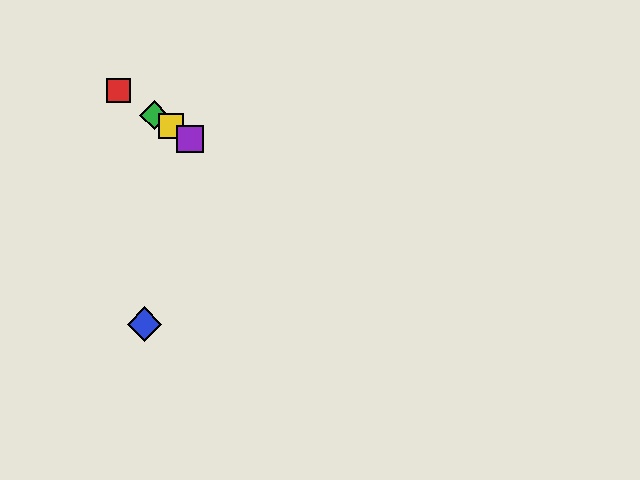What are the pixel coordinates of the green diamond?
The green diamond is at (154, 115).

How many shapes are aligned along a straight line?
4 shapes (the red square, the green diamond, the yellow square, the purple square) are aligned along a straight line.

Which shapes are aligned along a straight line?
The red square, the green diamond, the yellow square, the purple square are aligned along a straight line.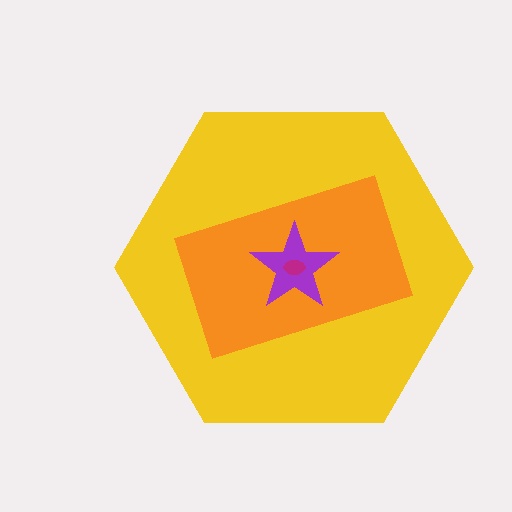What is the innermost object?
The magenta ellipse.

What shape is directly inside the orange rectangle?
The purple star.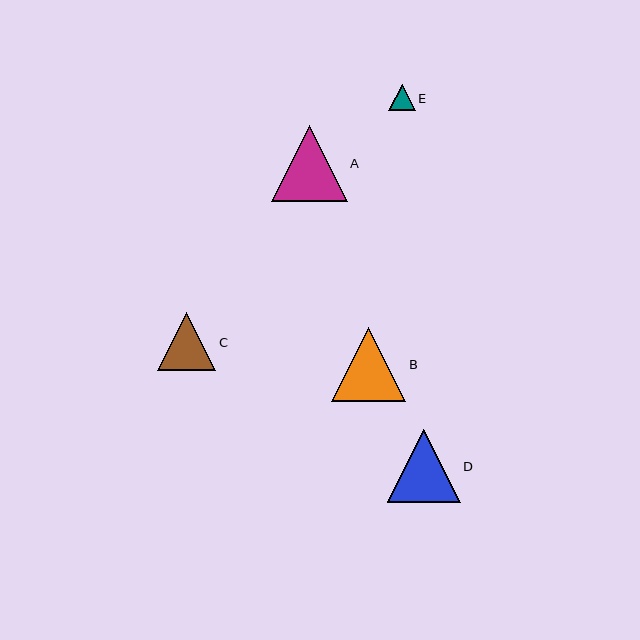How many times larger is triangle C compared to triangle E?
Triangle C is approximately 2.2 times the size of triangle E.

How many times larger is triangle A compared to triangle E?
Triangle A is approximately 2.9 times the size of triangle E.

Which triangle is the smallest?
Triangle E is the smallest with a size of approximately 27 pixels.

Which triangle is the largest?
Triangle A is the largest with a size of approximately 76 pixels.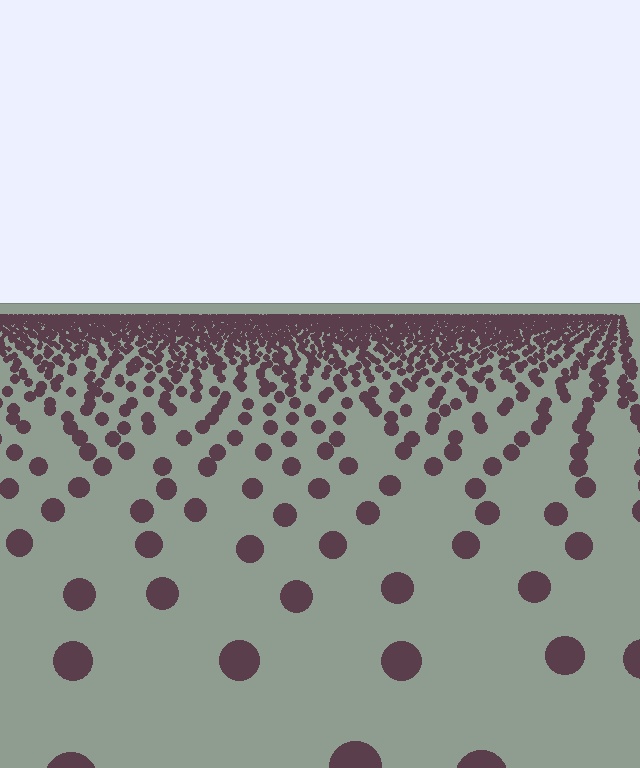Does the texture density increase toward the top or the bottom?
Density increases toward the top.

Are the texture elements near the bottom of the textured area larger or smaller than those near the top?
Larger. Near the bottom, elements are closer to the viewer and appear at a bigger on-screen size.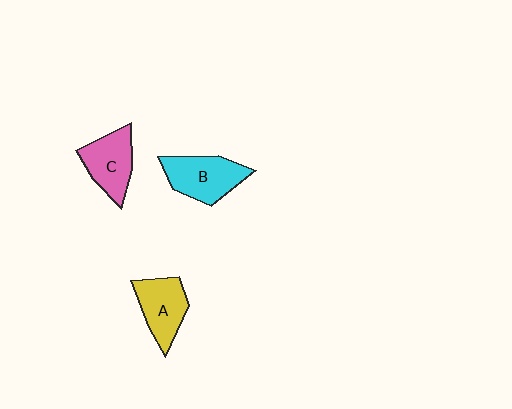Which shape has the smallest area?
Shape A (yellow).